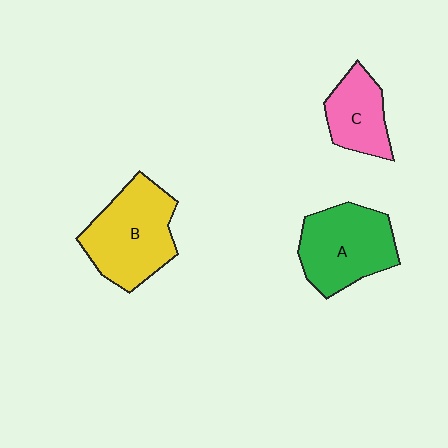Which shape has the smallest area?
Shape C (pink).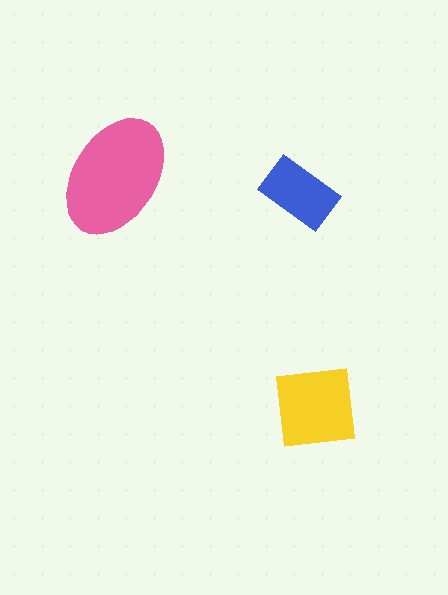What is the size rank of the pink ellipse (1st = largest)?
1st.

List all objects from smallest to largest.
The blue rectangle, the yellow square, the pink ellipse.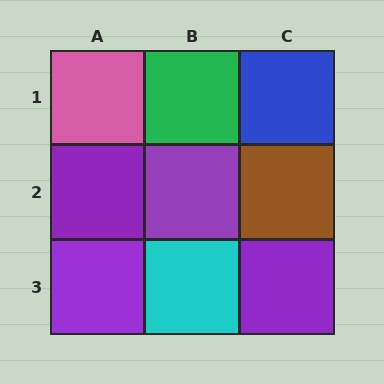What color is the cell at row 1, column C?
Blue.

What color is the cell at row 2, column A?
Purple.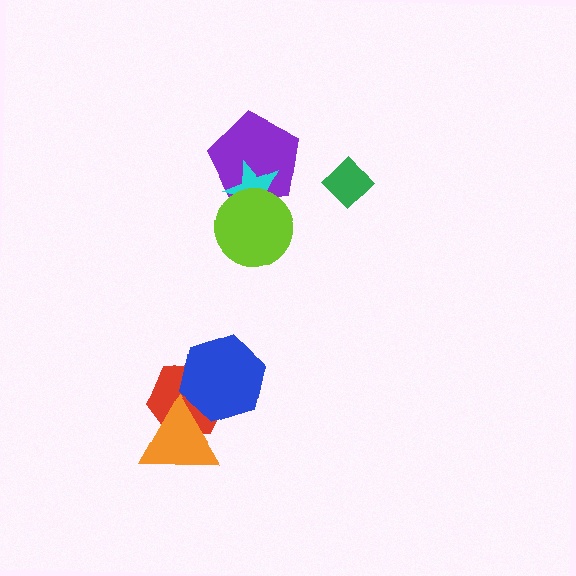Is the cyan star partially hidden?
Yes, it is partially covered by another shape.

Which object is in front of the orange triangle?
The blue hexagon is in front of the orange triangle.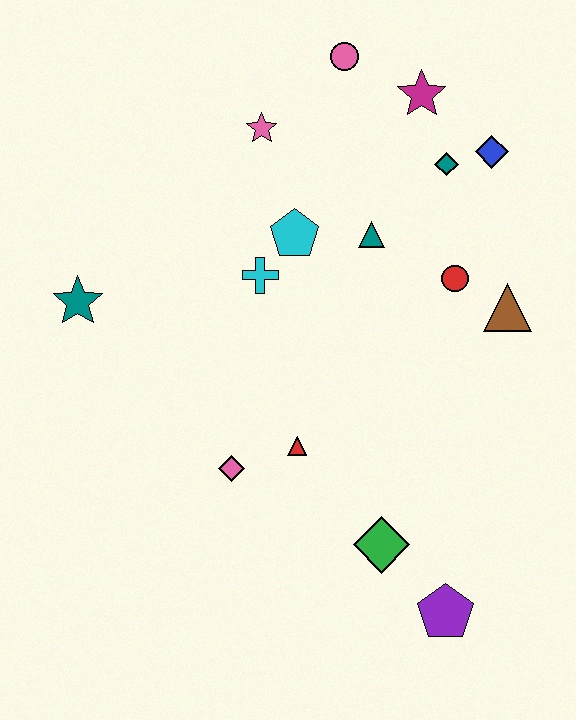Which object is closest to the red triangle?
The pink diamond is closest to the red triangle.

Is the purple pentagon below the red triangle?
Yes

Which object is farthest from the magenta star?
The purple pentagon is farthest from the magenta star.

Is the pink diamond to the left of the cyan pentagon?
Yes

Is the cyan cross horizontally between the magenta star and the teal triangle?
No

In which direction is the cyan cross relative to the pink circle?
The cyan cross is below the pink circle.